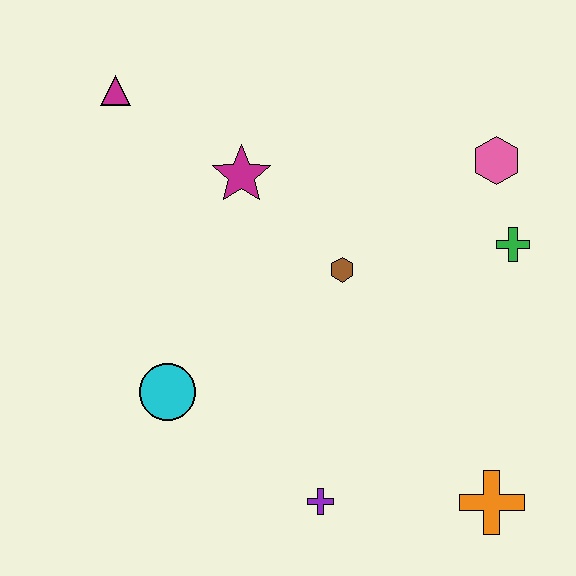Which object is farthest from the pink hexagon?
The cyan circle is farthest from the pink hexagon.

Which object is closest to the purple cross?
The orange cross is closest to the purple cross.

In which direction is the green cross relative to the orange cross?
The green cross is above the orange cross.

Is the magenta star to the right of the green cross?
No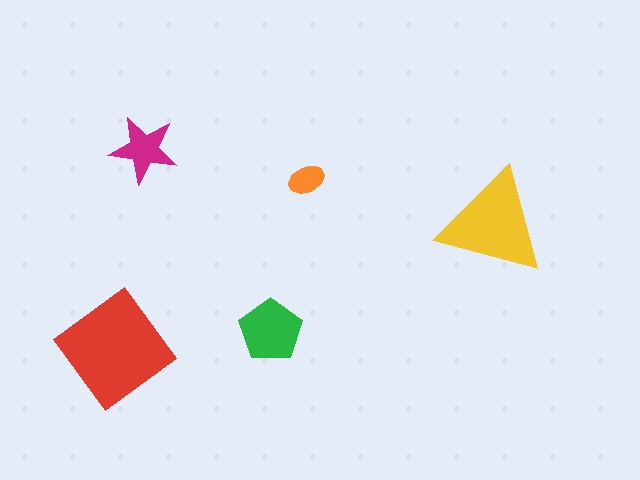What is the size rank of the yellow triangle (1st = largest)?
2nd.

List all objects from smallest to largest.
The orange ellipse, the magenta star, the green pentagon, the yellow triangle, the red diamond.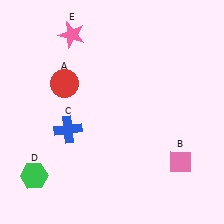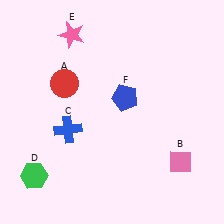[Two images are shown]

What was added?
A blue pentagon (F) was added in Image 2.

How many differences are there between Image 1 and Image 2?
There is 1 difference between the two images.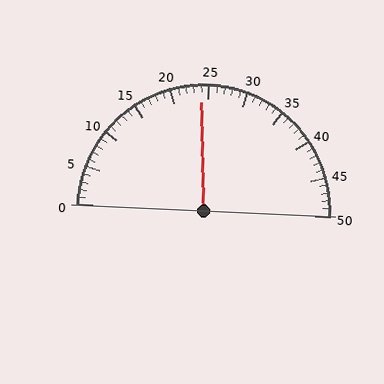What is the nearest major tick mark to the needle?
The nearest major tick mark is 25.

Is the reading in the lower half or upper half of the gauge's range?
The reading is in the lower half of the range (0 to 50).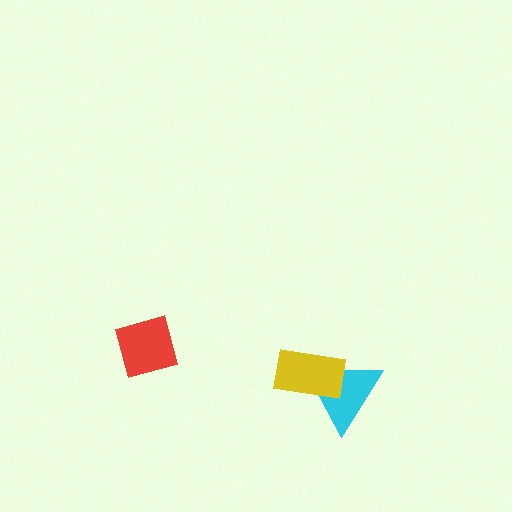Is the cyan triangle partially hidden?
Yes, it is partially covered by another shape.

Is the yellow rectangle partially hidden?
No, no other shape covers it.